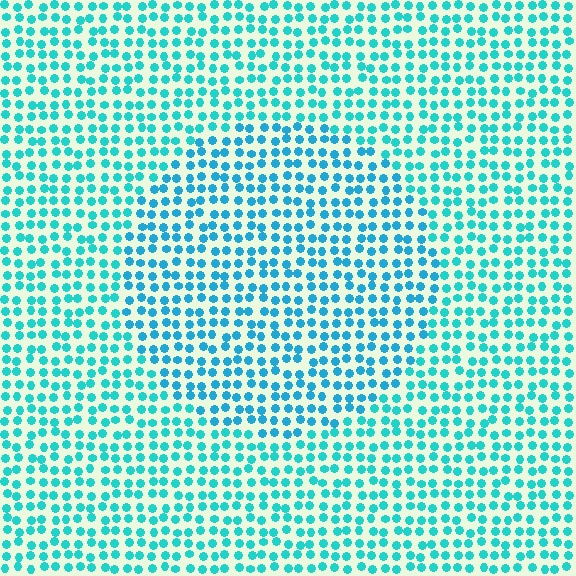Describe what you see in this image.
The image is filled with small cyan elements in a uniform arrangement. A circle-shaped region is visible where the elements are tinted to a slightly different hue, forming a subtle color boundary.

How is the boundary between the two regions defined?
The boundary is defined purely by a slight shift in hue (about 19 degrees). Spacing, size, and orientation are identical on both sides.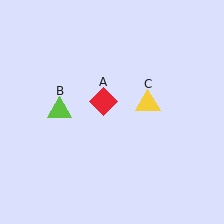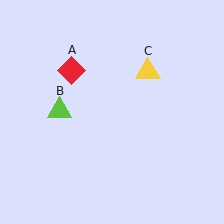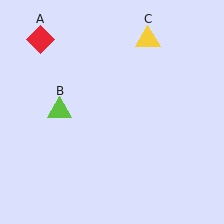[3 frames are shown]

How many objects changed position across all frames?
2 objects changed position: red diamond (object A), yellow triangle (object C).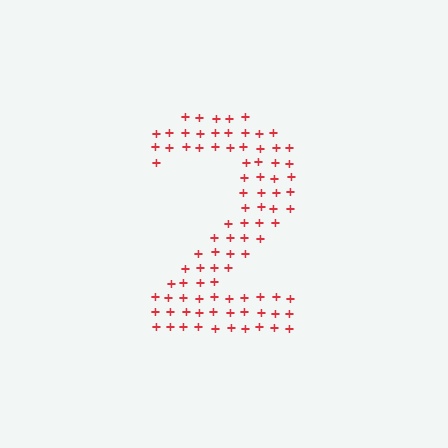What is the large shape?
The large shape is the digit 2.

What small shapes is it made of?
It is made of small plus signs.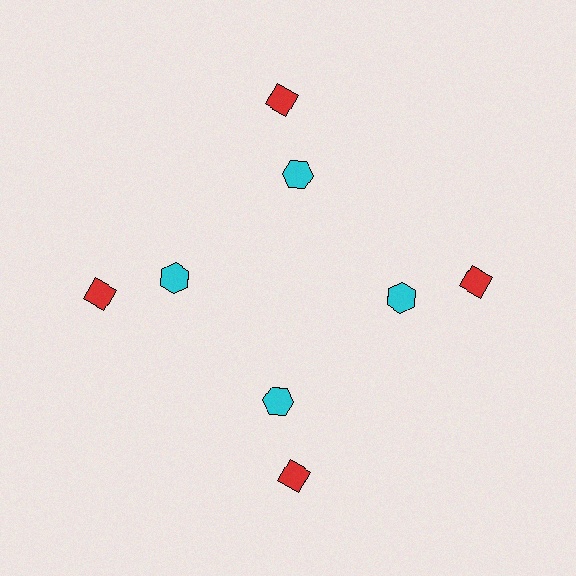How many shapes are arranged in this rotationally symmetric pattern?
There are 8 shapes, arranged in 4 groups of 2.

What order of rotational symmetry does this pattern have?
This pattern has 4-fold rotational symmetry.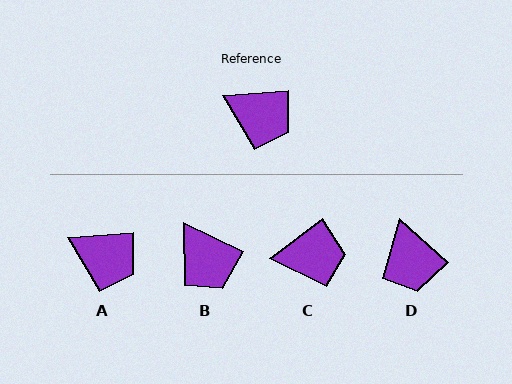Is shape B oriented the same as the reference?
No, it is off by about 30 degrees.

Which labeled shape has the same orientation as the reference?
A.